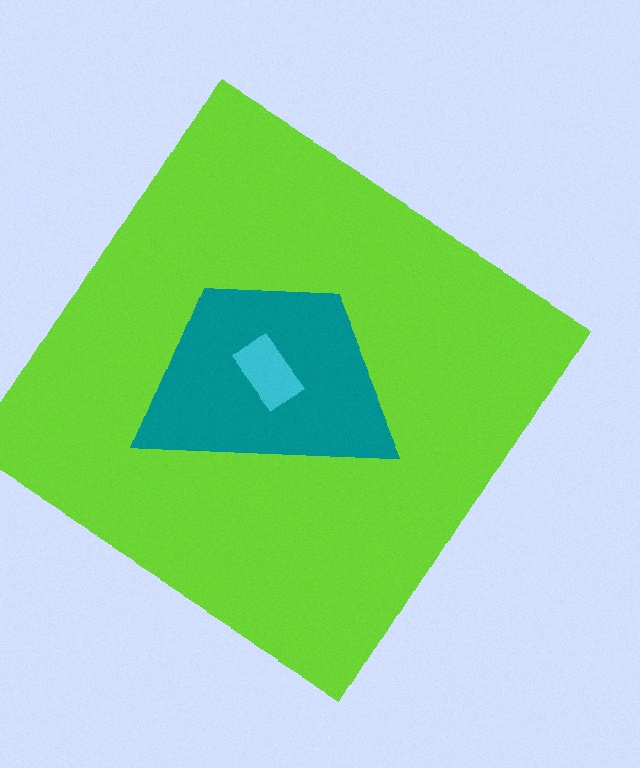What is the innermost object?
The cyan rectangle.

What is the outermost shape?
The lime diamond.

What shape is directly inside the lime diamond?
The teal trapezoid.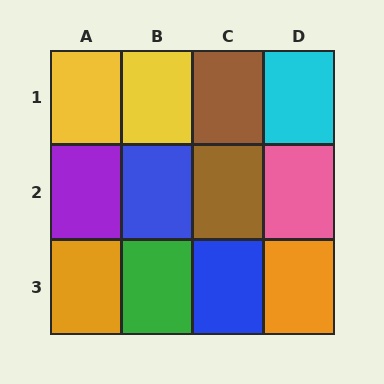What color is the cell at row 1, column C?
Brown.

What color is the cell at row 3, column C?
Blue.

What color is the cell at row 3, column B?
Green.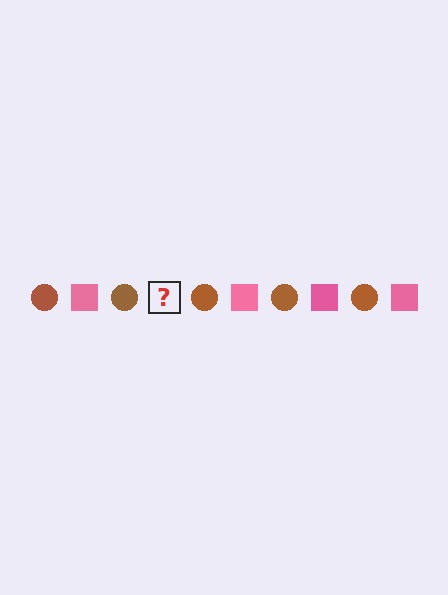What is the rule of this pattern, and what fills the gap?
The rule is that the pattern alternates between brown circle and pink square. The gap should be filled with a pink square.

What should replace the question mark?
The question mark should be replaced with a pink square.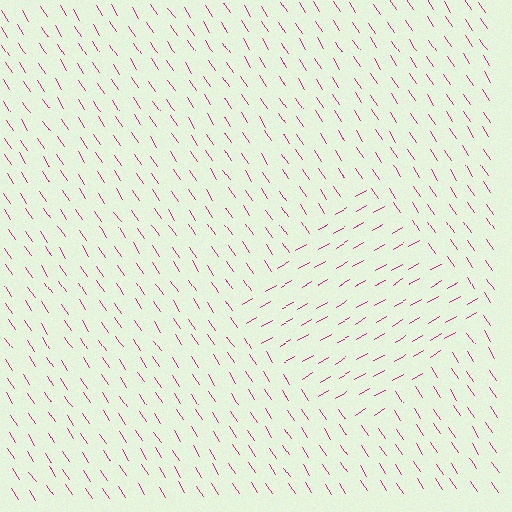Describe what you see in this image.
The image is filled with small magenta line segments. A diamond region in the image has lines oriented differently from the surrounding lines, creating a visible texture boundary.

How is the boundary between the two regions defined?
The boundary is defined purely by a change in line orientation (approximately 86 degrees difference). All lines are the same color and thickness.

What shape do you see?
I see a diamond.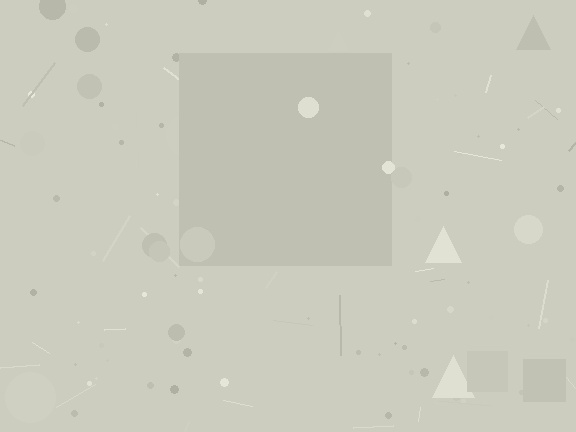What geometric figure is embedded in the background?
A square is embedded in the background.